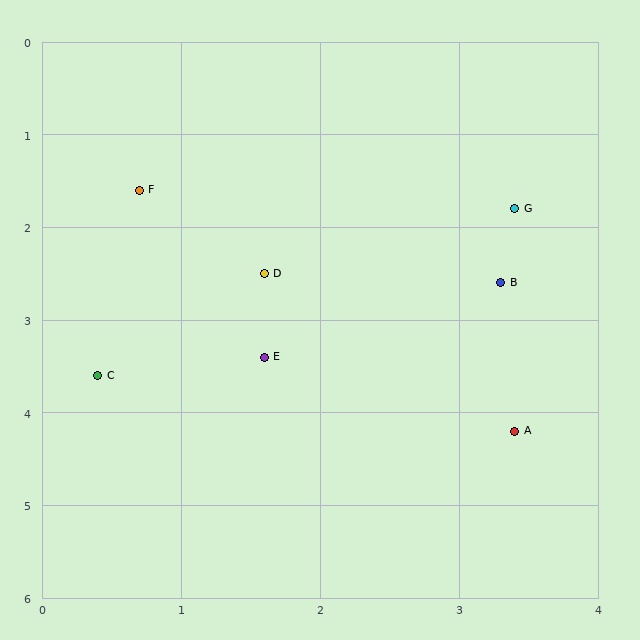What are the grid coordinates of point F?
Point F is at approximately (0.7, 1.6).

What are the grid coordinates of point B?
Point B is at approximately (3.3, 2.6).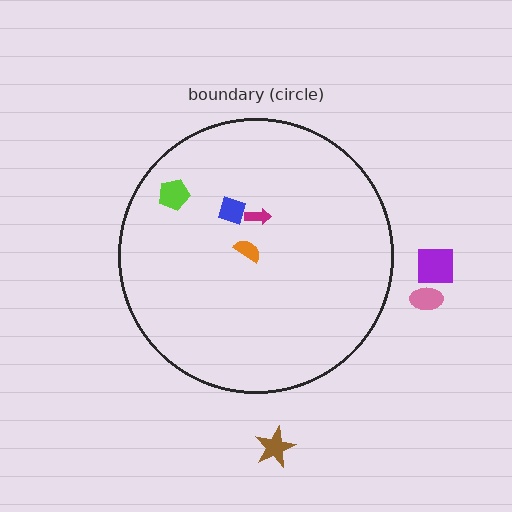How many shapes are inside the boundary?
4 inside, 3 outside.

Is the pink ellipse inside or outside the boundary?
Outside.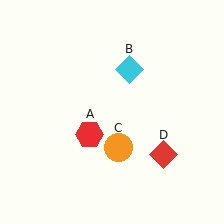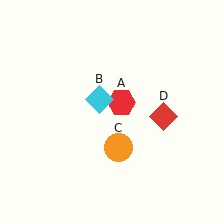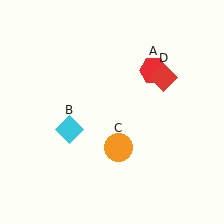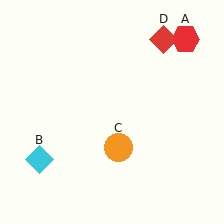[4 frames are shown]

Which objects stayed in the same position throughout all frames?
Orange circle (object C) remained stationary.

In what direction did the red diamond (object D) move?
The red diamond (object D) moved up.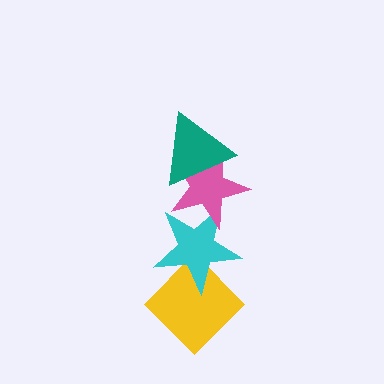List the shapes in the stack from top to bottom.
From top to bottom: the teal triangle, the pink star, the cyan star, the yellow diamond.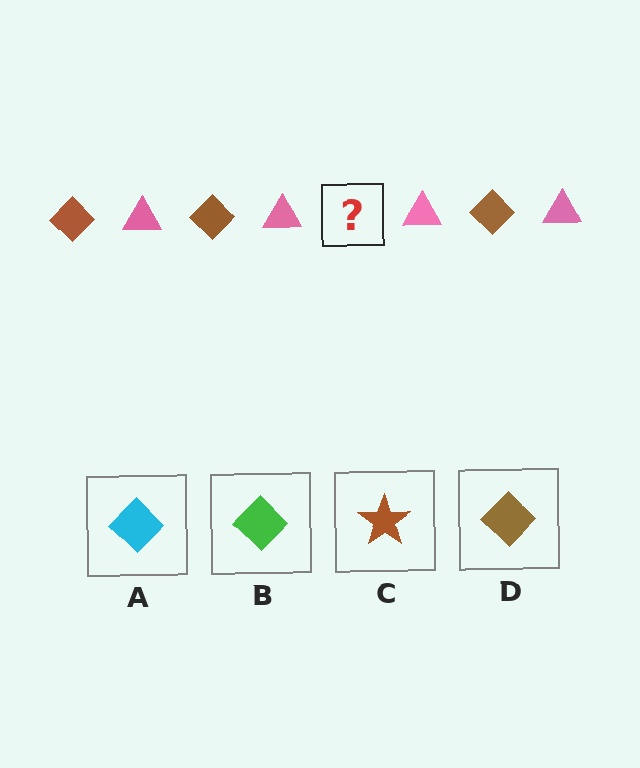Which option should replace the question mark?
Option D.